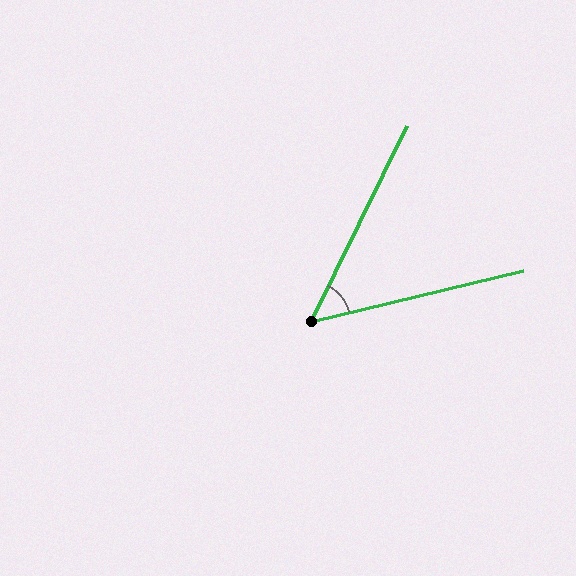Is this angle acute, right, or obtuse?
It is acute.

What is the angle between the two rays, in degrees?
Approximately 50 degrees.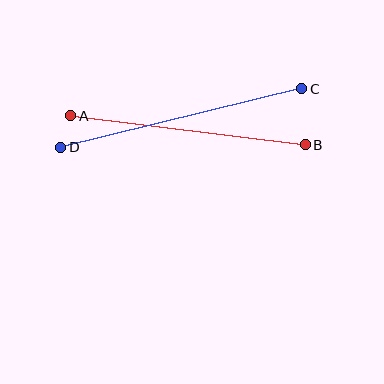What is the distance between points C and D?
The distance is approximately 248 pixels.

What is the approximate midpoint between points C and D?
The midpoint is at approximately (181, 118) pixels.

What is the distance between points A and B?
The distance is approximately 236 pixels.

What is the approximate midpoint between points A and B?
The midpoint is at approximately (188, 130) pixels.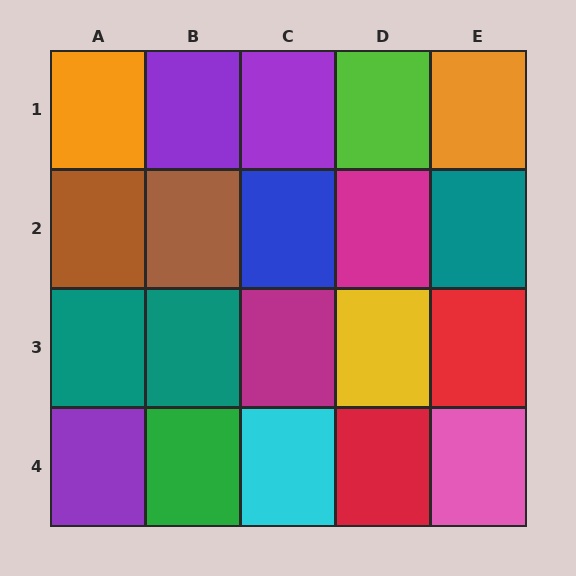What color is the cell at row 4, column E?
Pink.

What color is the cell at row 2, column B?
Brown.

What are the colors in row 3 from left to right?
Teal, teal, magenta, yellow, red.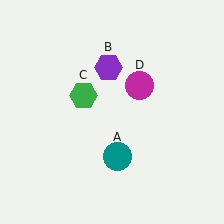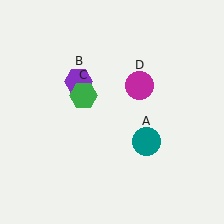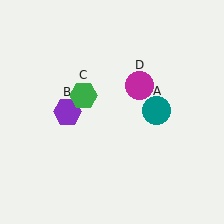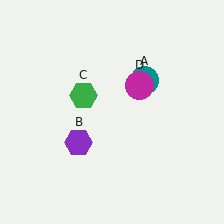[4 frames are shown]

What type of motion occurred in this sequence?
The teal circle (object A), purple hexagon (object B) rotated counterclockwise around the center of the scene.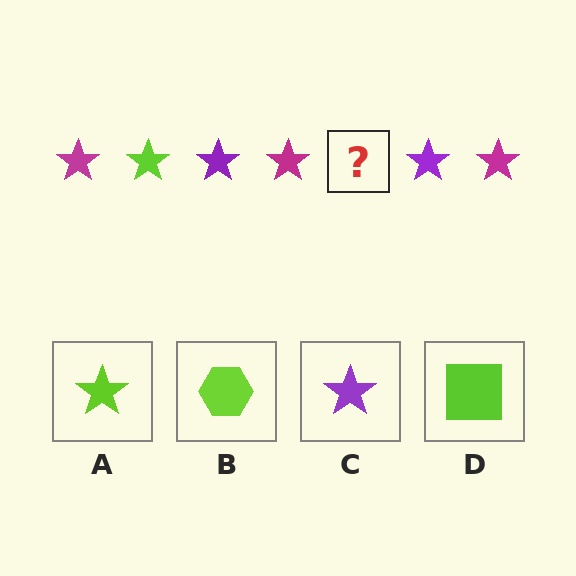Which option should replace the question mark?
Option A.